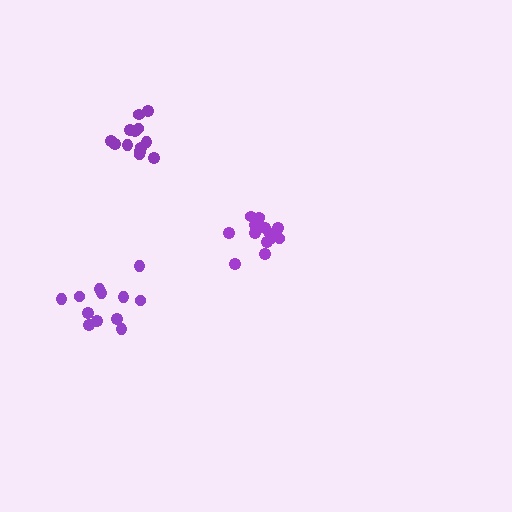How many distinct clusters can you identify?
There are 3 distinct clusters.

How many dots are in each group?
Group 1: 14 dots, Group 2: 13 dots, Group 3: 12 dots (39 total).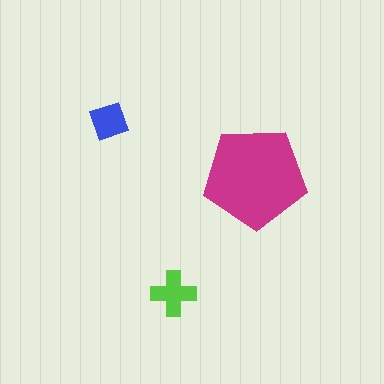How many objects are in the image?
There are 3 objects in the image.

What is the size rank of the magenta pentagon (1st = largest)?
1st.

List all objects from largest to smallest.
The magenta pentagon, the lime cross, the blue diamond.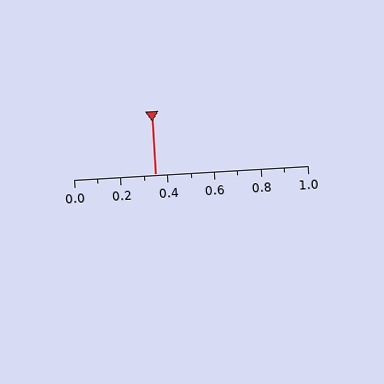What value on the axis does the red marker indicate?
The marker indicates approximately 0.35.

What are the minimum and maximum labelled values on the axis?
The axis runs from 0.0 to 1.0.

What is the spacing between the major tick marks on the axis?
The major ticks are spaced 0.2 apart.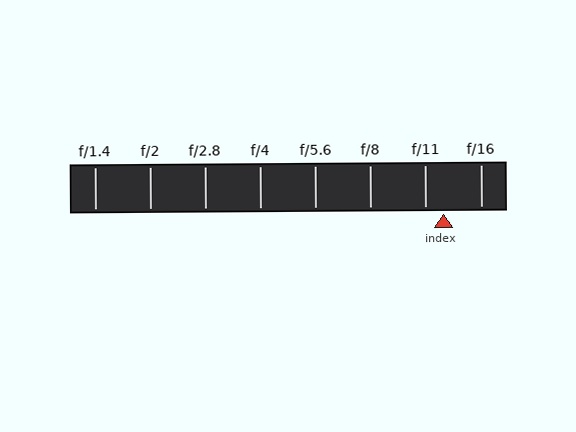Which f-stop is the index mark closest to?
The index mark is closest to f/11.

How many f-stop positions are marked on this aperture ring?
There are 8 f-stop positions marked.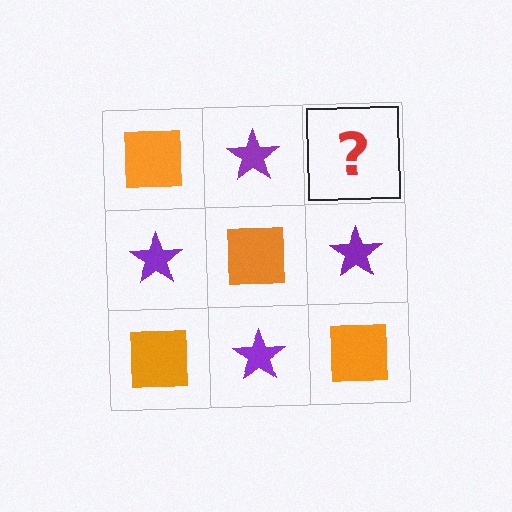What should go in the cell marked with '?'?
The missing cell should contain an orange square.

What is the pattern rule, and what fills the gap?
The rule is that it alternates orange square and purple star in a checkerboard pattern. The gap should be filled with an orange square.